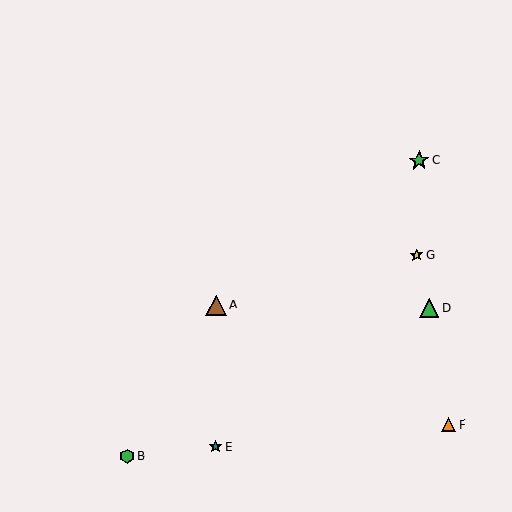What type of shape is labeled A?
Shape A is a brown triangle.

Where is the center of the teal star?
The center of the teal star is at (216, 447).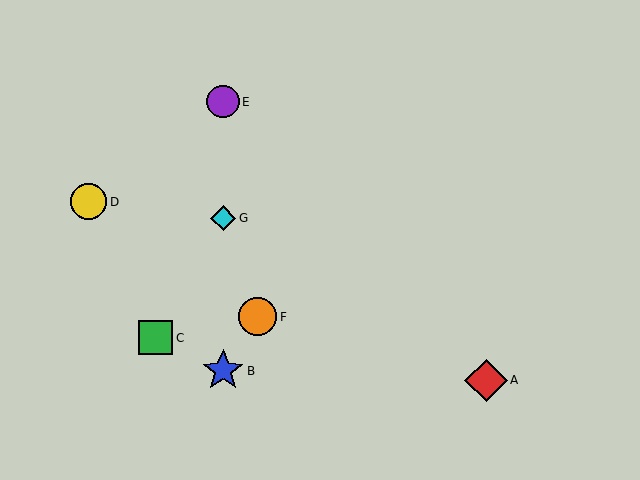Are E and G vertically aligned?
Yes, both are at x≈223.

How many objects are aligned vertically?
3 objects (B, E, G) are aligned vertically.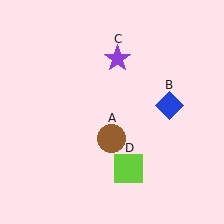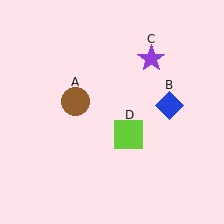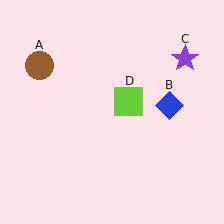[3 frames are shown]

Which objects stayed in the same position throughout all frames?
Blue diamond (object B) remained stationary.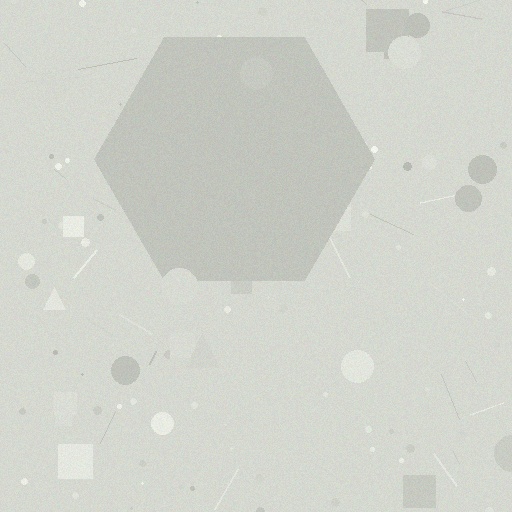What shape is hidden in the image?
A hexagon is hidden in the image.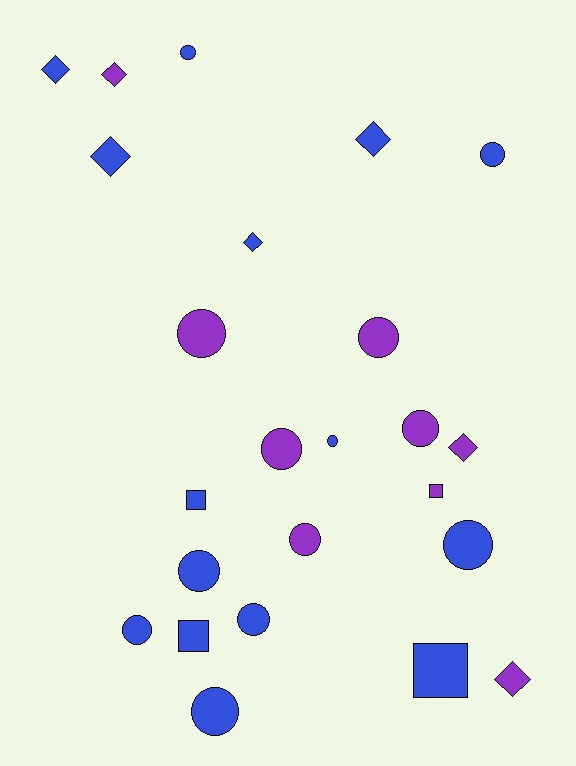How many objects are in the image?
There are 24 objects.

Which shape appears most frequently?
Circle, with 13 objects.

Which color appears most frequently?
Blue, with 15 objects.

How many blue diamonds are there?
There are 4 blue diamonds.